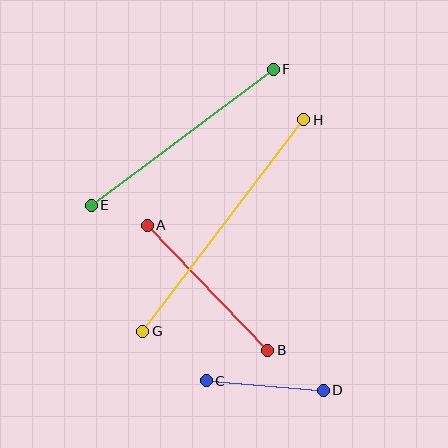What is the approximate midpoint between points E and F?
The midpoint is at approximately (182, 137) pixels.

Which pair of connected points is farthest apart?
Points G and H are farthest apart.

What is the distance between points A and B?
The distance is approximately 174 pixels.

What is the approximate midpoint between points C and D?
The midpoint is at approximately (265, 386) pixels.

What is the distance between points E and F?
The distance is approximately 227 pixels.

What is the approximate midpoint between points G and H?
The midpoint is at approximately (223, 226) pixels.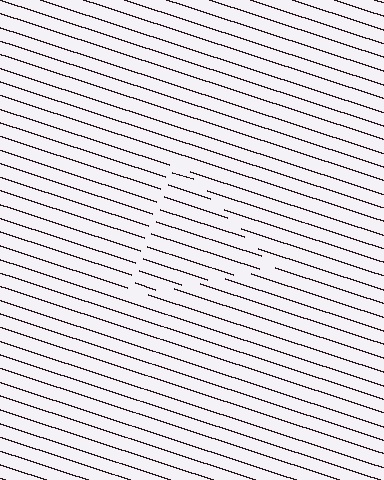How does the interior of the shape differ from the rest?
The interior of the shape contains the same grating, shifted by half a period — the contour is defined by the phase discontinuity where line-ends from the inner and outer gratings abut.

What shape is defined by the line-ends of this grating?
An illusory triangle. The interior of the shape contains the same grating, shifted by half a period — the contour is defined by the phase discontinuity where line-ends from the inner and outer gratings abut.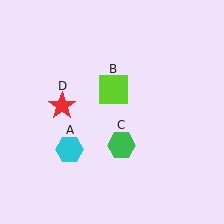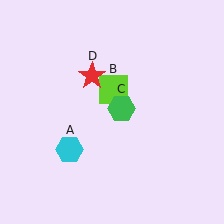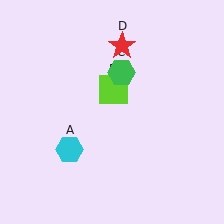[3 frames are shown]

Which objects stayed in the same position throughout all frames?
Cyan hexagon (object A) and lime square (object B) remained stationary.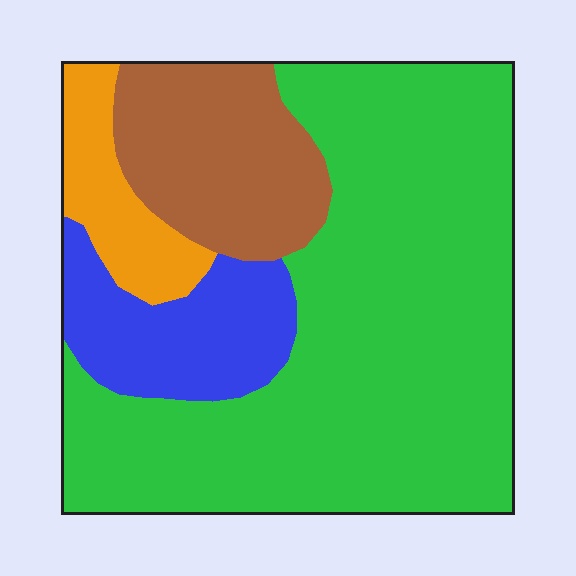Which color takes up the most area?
Green, at roughly 60%.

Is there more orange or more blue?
Blue.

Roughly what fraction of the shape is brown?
Brown takes up less than a sixth of the shape.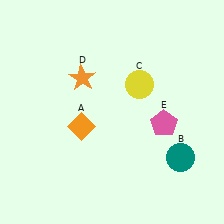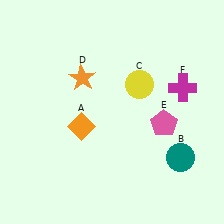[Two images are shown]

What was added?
A magenta cross (F) was added in Image 2.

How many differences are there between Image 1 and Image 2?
There is 1 difference between the two images.